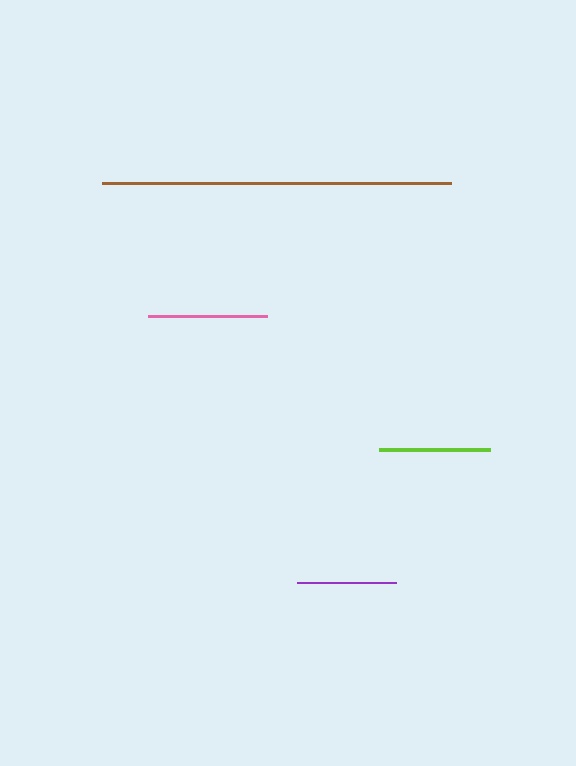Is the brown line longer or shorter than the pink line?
The brown line is longer than the pink line.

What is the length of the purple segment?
The purple segment is approximately 99 pixels long.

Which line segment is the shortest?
The purple line is the shortest at approximately 99 pixels.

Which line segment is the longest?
The brown line is the longest at approximately 349 pixels.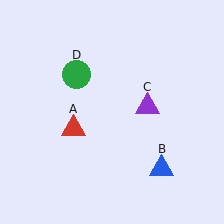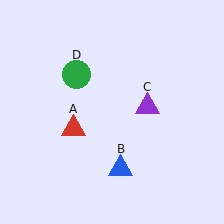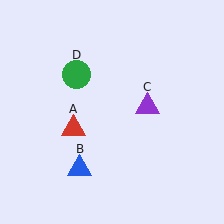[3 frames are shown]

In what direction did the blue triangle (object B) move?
The blue triangle (object B) moved left.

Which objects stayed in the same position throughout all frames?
Red triangle (object A) and purple triangle (object C) and green circle (object D) remained stationary.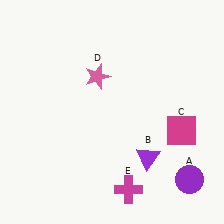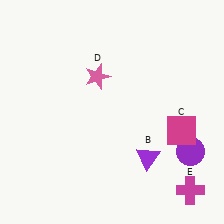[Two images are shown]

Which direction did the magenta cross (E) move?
The magenta cross (E) moved right.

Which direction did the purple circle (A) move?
The purple circle (A) moved up.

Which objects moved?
The objects that moved are: the purple circle (A), the magenta cross (E).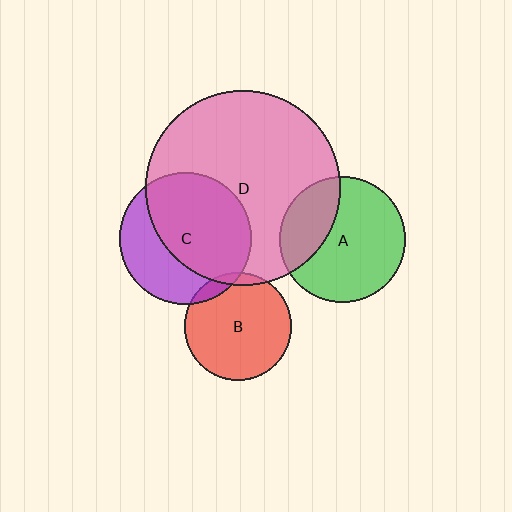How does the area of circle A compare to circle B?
Approximately 1.4 times.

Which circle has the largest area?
Circle D (pink).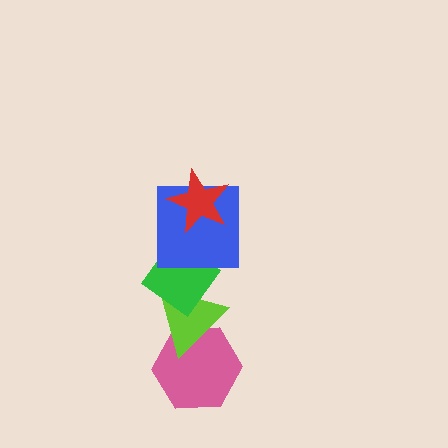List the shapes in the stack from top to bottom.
From top to bottom: the red star, the blue square, the green diamond, the lime triangle, the pink hexagon.